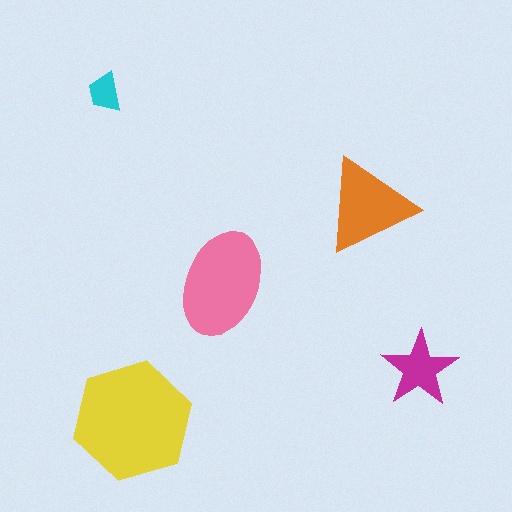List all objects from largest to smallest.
The yellow hexagon, the pink ellipse, the orange triangle, the magenta star, the cyan trapezoid.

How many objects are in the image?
There are 5 objects in the image.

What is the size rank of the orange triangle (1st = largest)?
3rd.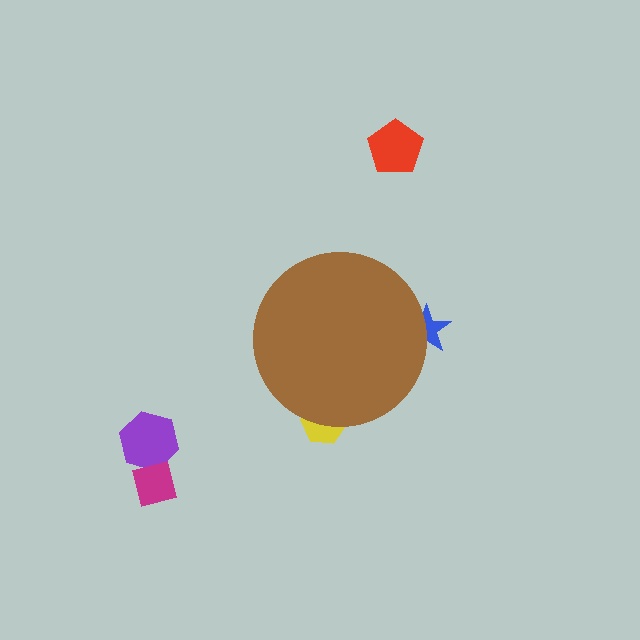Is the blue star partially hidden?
Yes, the blue star is partially hidden behind the brown circle.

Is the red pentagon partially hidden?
No, the red pentagon is fully visible.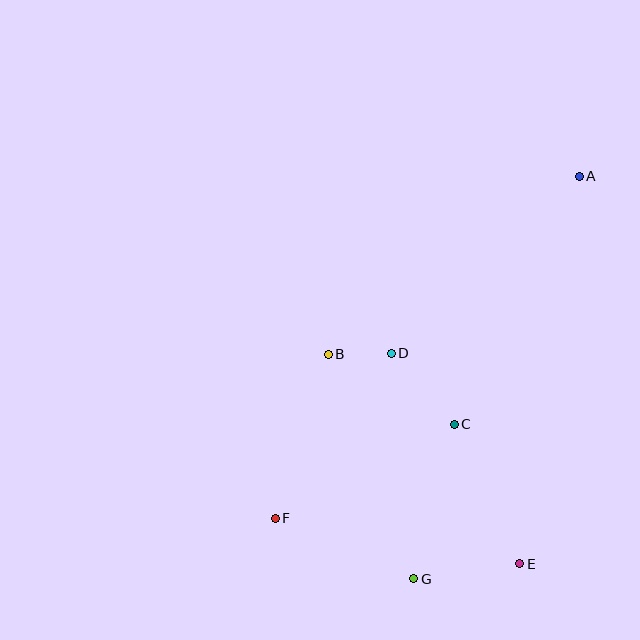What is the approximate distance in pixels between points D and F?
The distance between D and F is approximately 202 pixels.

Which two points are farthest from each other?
Points A and F are farthest from each other.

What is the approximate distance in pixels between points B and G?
The distance between B and G is approximately 240 pixels.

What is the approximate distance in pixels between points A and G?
The distance between A and G is approximately 435 pixels.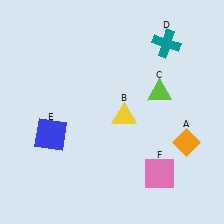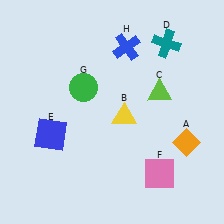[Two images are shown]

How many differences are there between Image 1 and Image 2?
There are 2 differences between the two images.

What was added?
A green circle (G), a blue cross (H) were added in Image 2.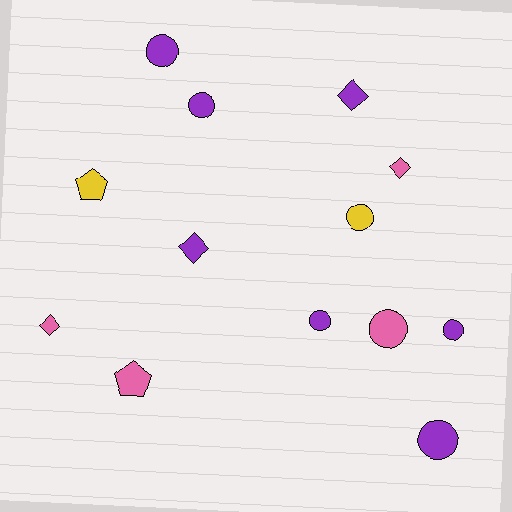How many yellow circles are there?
There is 1 yellow circle.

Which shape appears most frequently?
Circle, with 7 objects.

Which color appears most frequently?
Purple, with 7 objects.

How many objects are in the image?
There are 13 objects.